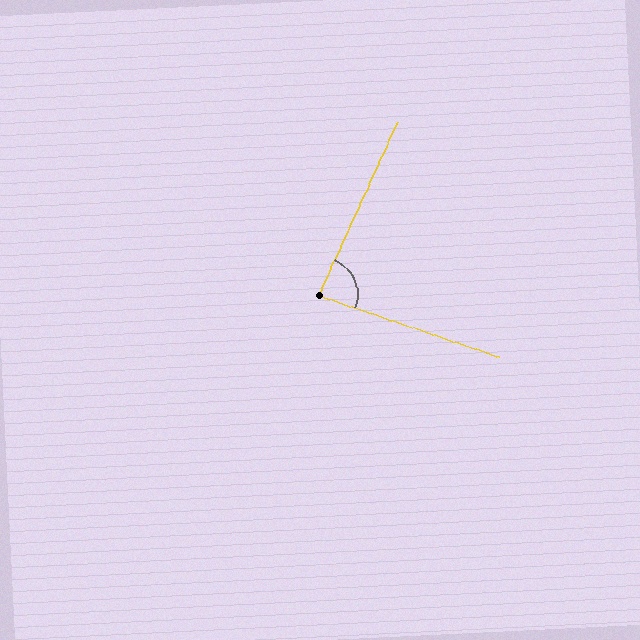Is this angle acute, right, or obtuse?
It is acute.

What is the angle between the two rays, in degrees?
Approximately 84 degrees.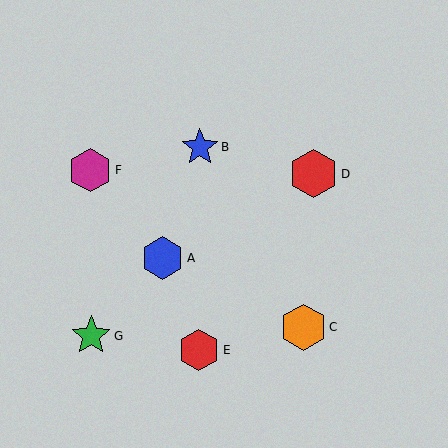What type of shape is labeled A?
Shape A is a blue hexagon.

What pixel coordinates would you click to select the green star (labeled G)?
Click at (91, 336) to select the green star G.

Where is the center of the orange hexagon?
The center of the orange hexagon is at (304, 327).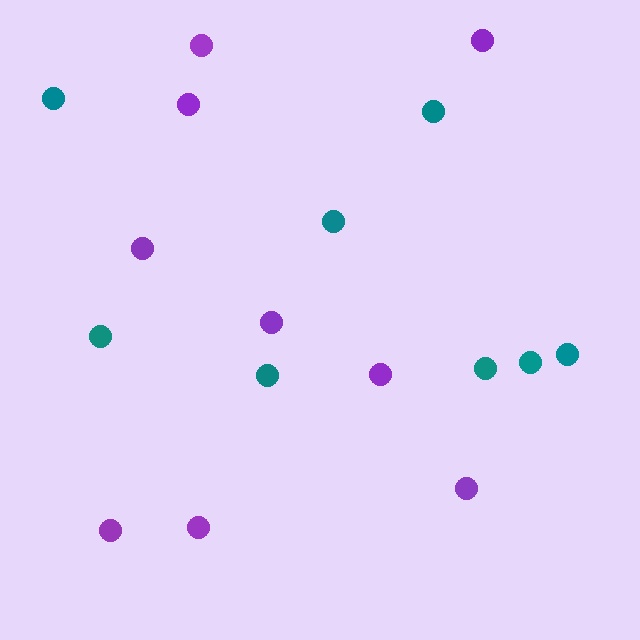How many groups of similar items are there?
There are 2 groups: one group of teal circles (8) and one group of purple circles (9).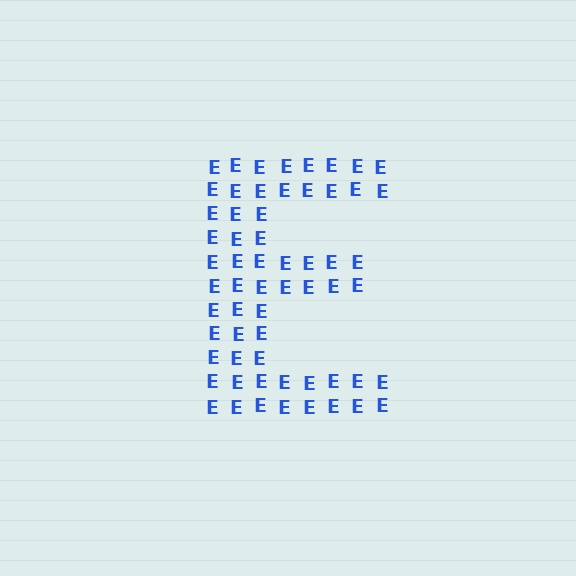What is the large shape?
The large shape is the letter E.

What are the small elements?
The small elements are letter E's.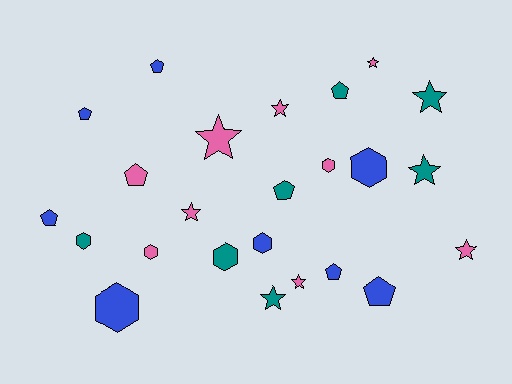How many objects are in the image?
There are 24 objects.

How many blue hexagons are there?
There are 3 blue hexagons.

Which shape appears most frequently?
Star, with 9 objects.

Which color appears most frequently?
Pink, with 9 objects.